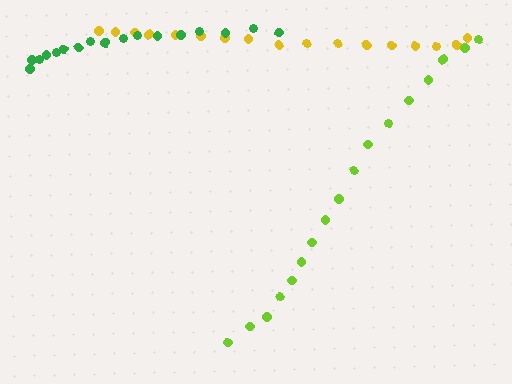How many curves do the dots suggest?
There are 3 distinct paths.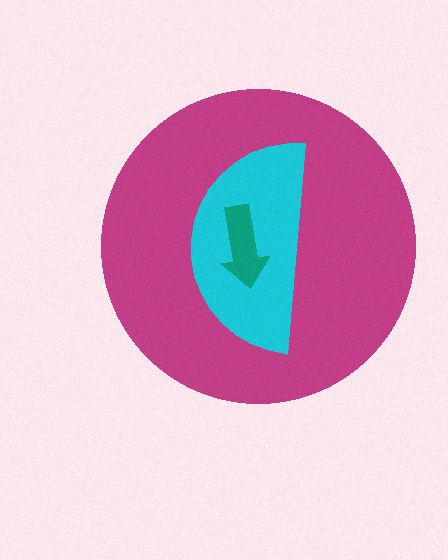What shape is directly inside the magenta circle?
The cyan semicircle.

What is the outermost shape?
The magenta circle.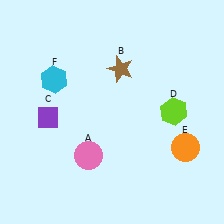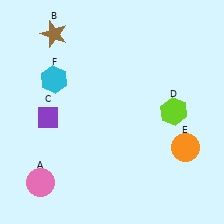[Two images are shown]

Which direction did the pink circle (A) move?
The pink circle (A) moved left.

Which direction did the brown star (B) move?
The brown star (B) moved left.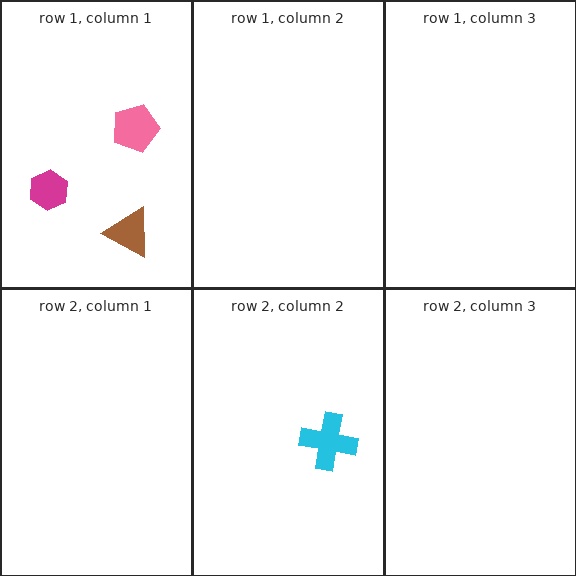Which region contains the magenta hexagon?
The row 1, column 1 region.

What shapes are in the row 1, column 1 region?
The brown triangle, the magenta hexagon, the pink pentagon.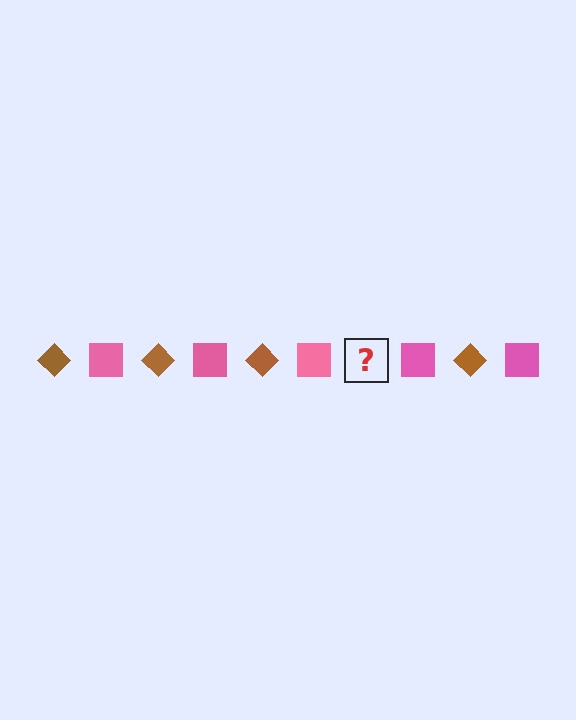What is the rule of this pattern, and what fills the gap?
The rule is that the pattern alternates between brown diamond and pink square. The gap should be filled with a brown diamond.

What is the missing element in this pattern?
The missing element is a brown diamond.